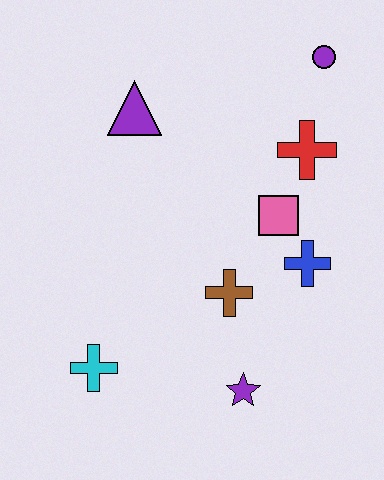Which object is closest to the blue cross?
The pink square is closest to the blue cross.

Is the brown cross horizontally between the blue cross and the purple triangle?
Yes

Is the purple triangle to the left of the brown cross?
Yes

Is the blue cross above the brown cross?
Yes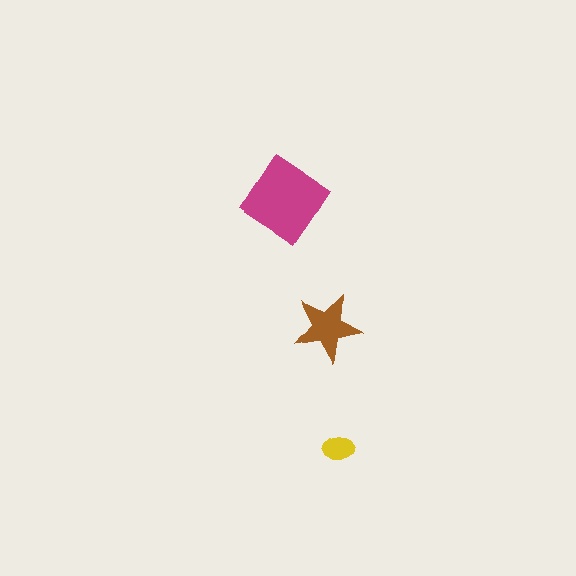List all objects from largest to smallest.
The magenta diamond, the brown star, the yellow ellipse.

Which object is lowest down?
The yellow ellipse is bottommost.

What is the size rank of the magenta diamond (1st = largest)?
1st.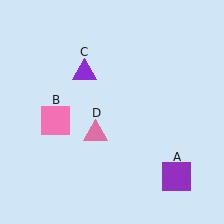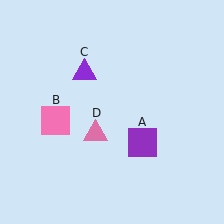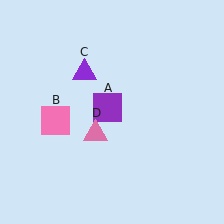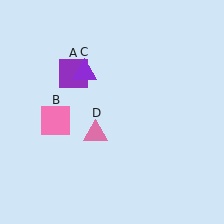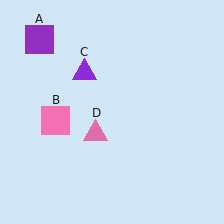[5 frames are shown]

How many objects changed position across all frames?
1 object changed position: purple square (object A).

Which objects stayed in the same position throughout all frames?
Pink square (object B) and purple triangle (object C) and pink triangle (object D) remained stationary.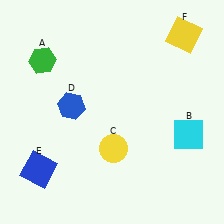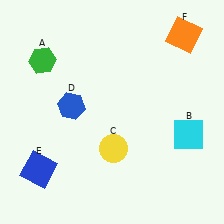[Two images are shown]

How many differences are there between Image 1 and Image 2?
There is 1 difference between the two images.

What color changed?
The square (F) changed from yellow in Image 1 to orange in Image 2.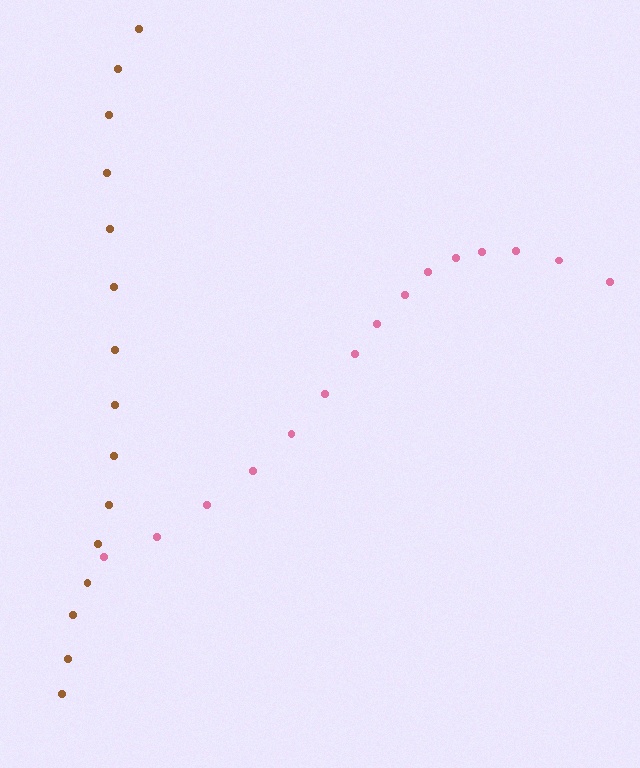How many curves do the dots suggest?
There are 2 distinct paths.